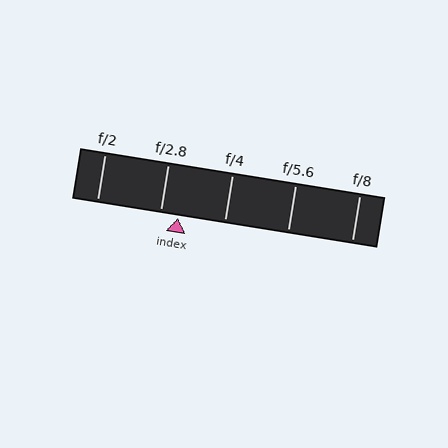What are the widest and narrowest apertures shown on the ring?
The widest aperture shown is f/2 and the narrowest is f/8.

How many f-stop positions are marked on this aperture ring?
There are 5 f-stop positions marked.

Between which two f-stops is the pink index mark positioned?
The index mark is between f/2.8 and f/4.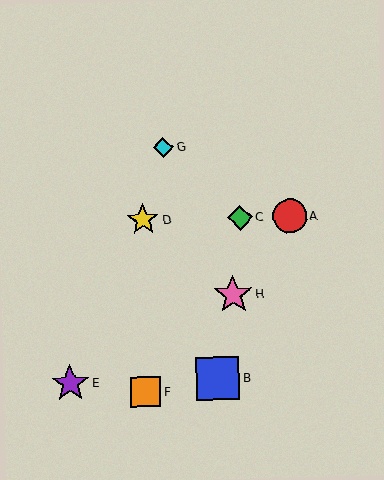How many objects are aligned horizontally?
3 objects (A, C, D) are aligned horizontally.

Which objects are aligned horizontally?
Objects A, C, D are aligned horizontally.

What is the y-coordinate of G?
Object G is at y≈147.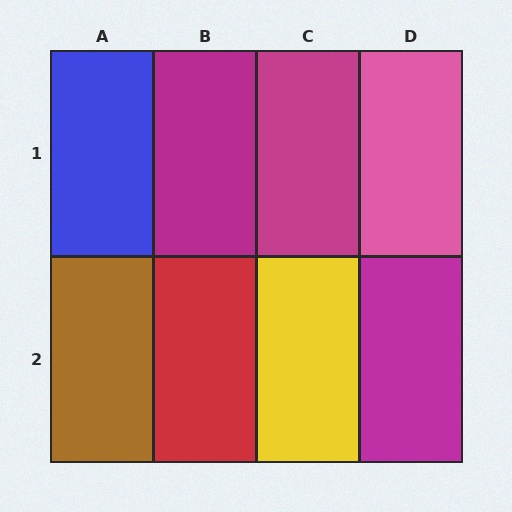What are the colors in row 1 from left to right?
Blue, magenta, magenta, pink.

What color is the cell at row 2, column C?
Yellow.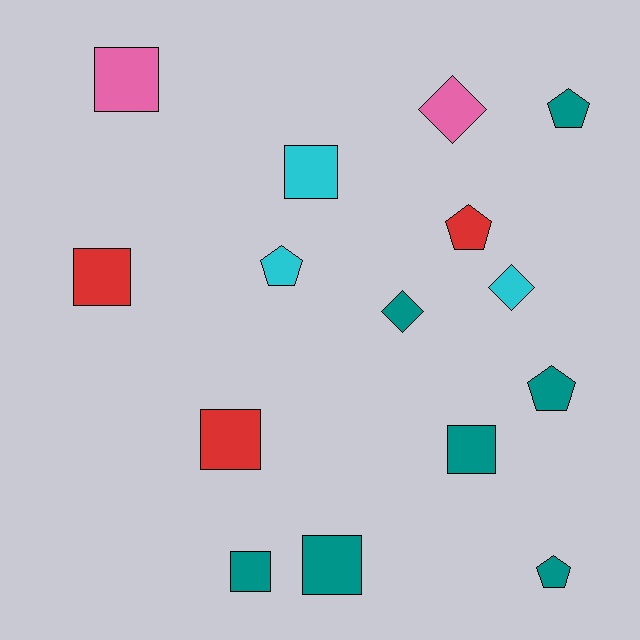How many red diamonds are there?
There are no red diamonds.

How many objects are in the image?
There are 15 objects.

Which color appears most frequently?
Teal, with 7 objects.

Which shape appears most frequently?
Square, with 7 objects.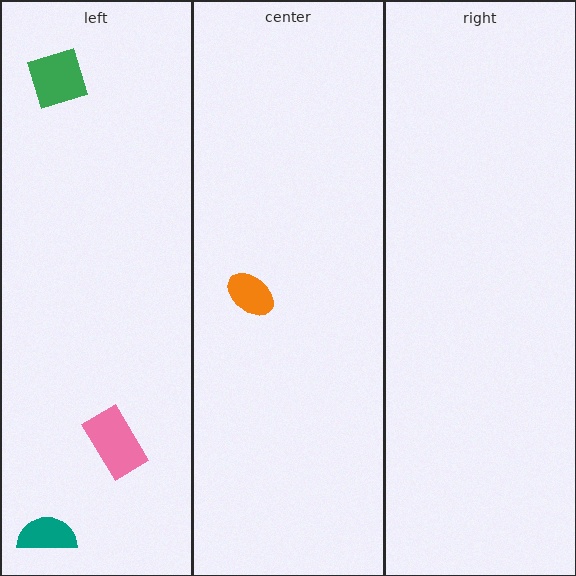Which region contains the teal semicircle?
The left region.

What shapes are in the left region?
The teal semicircle, the green square, the pink rectangle.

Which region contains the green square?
The left region.